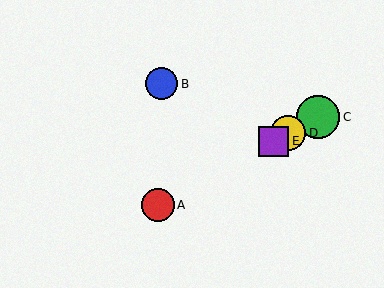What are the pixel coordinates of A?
Object A is at (157, 205).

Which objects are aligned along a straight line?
Objects A, C, D, E are aligned along a straight line.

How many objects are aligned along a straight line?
4 objects (A, C, D, E) are aligned along a straight line.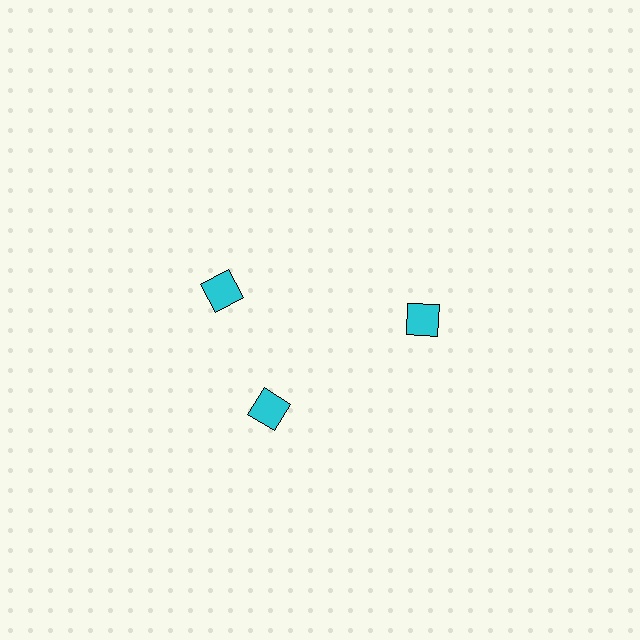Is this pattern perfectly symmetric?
No. The 3 cyan diamonds are arranged in a ring, but one element near the 11 o'clock position is rotated out of alignment along the ring, breaking the 3-fold rotational symmetry.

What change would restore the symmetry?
The symmetry would be restored by rotating it back into even spacing with its neighbors so that all 3 diamonds sit at equal angles and equal distance from the center.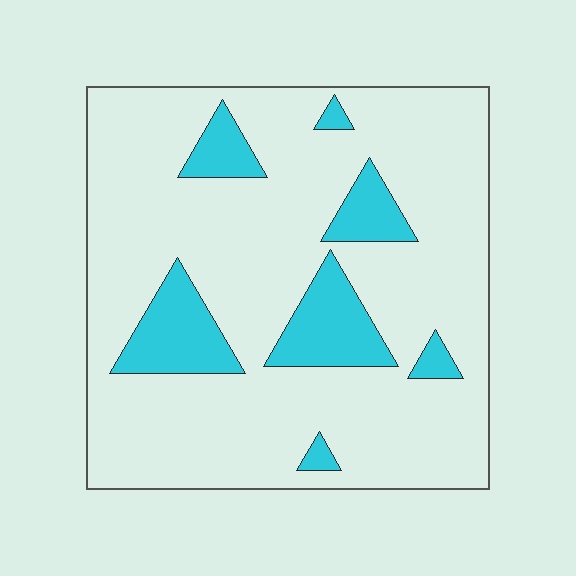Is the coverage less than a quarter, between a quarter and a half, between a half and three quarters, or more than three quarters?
Less than a quarter.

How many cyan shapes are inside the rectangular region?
7.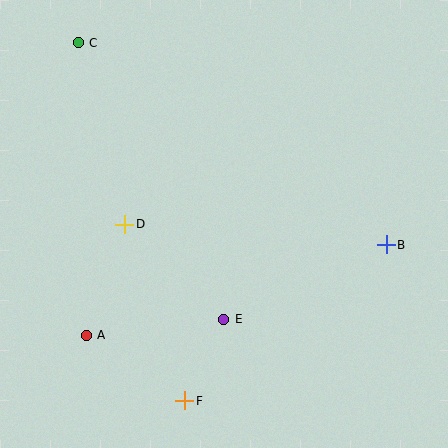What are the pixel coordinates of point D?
Point D is at (125, 224).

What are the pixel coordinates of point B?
Point B is at (386, 245).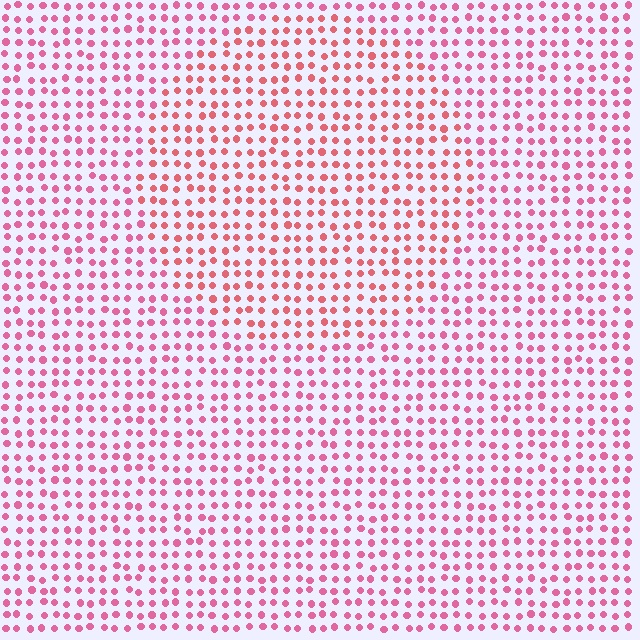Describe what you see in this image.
The image is filled with small pink elements in a uniform arrangement. A circle-shaped region is visible where the elements are tinted to a slightly different hue, forming a subtle color boundary.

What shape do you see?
I see a circle.